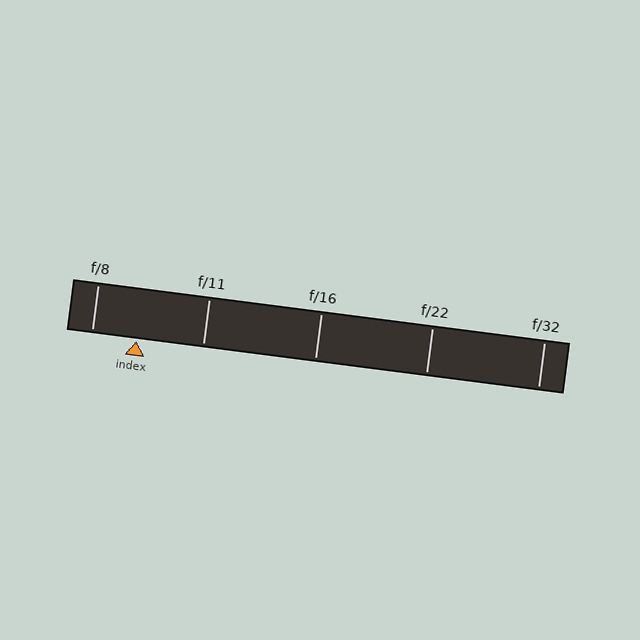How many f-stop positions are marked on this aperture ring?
There are 5 f-stop positions marked.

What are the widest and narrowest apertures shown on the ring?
The widest aperture shown is f/8 and the narrowest is f/32.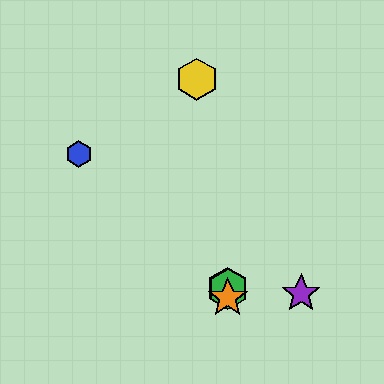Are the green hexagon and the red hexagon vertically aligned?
Yes, both are at x≈228.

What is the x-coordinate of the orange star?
The orange star is at x≈228.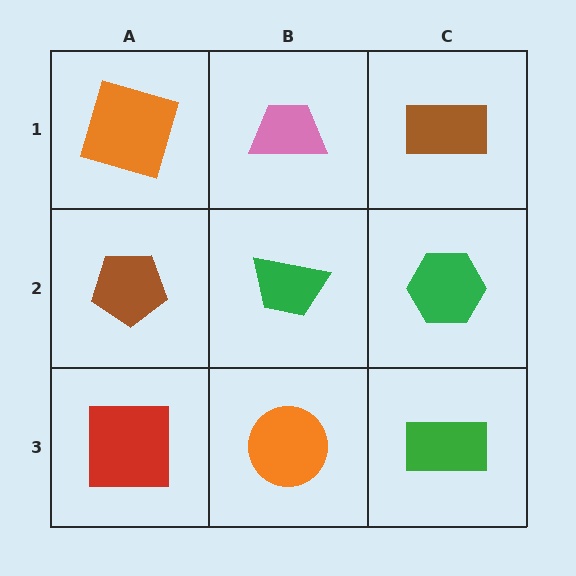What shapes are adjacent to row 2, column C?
A brown rectangle (row 1, column C), a green rectangle (row 3, column C), a green trapezoid (row 2, column B).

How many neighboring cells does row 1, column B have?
3.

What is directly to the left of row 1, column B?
An orange square.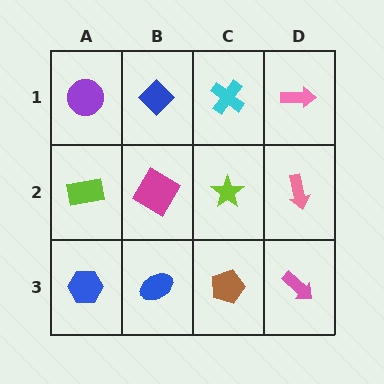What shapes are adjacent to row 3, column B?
A magenta diamond (row 2, column B), a blue hexagon (row 3, column A), a brown pentagon (row 3, column C).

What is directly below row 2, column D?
A pink arrow.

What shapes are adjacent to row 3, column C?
A lime star (row 2, column C), a blue ellipse (row 3, column B), a pink arrow (row 3, column D).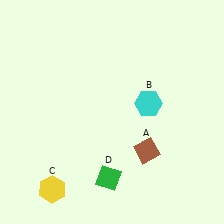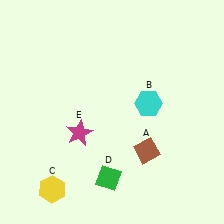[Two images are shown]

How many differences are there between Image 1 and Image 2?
There is 1 difference between the two images.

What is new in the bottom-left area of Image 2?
A magenta star (E) was added in the bottom-left area of Image 2.